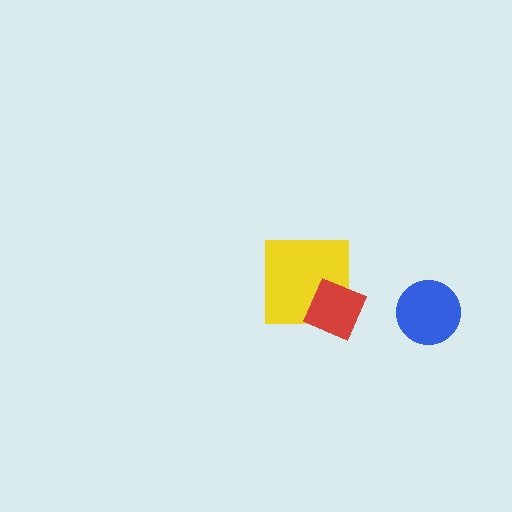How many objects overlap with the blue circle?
0 objects overlap with the blue circle.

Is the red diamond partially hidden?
No, no other shape covers it.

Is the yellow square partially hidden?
Yes, it is partially covered by another shape.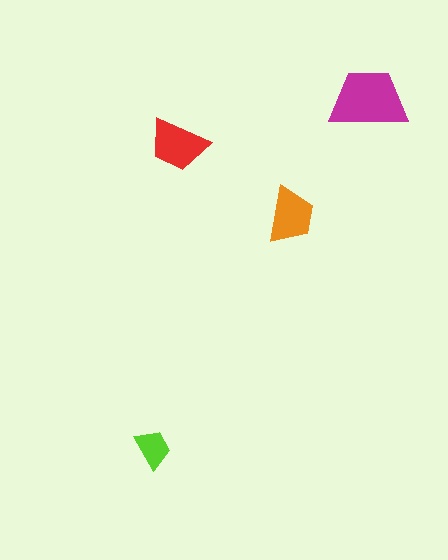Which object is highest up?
The magenta trapezoid is topmost.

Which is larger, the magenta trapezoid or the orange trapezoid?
The magenta one.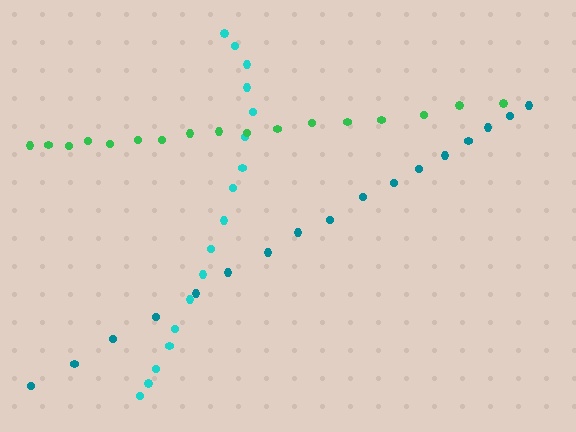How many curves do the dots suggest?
There are 3 distinct paths.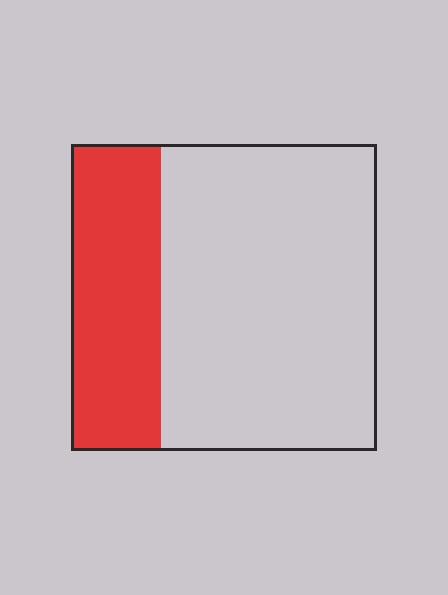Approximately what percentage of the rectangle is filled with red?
Approximately 30%.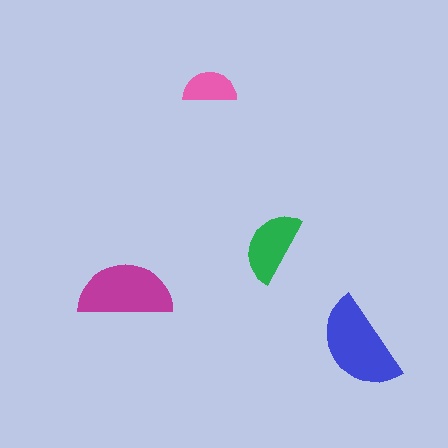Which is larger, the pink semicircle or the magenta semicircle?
The magenta one.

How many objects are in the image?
There are 4 objects in the image.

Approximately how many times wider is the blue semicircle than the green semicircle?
About 1.5 times wider.